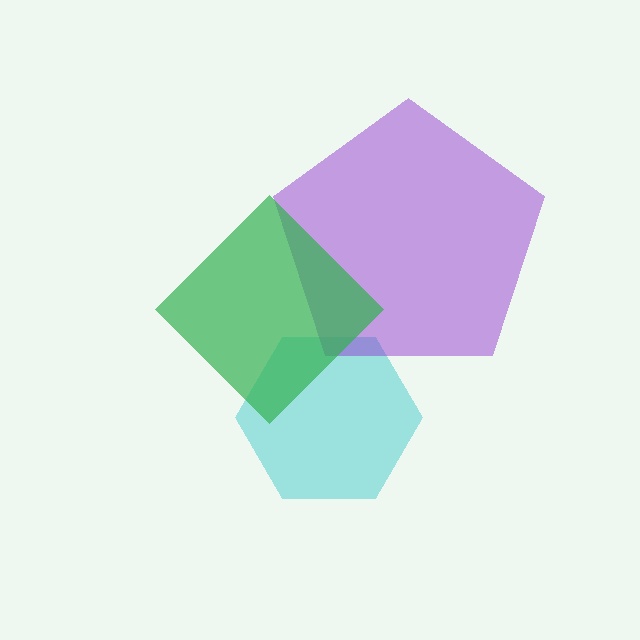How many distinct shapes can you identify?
There are 3 distinct shapes: a cyan hexagon, a purple pentagon, a green diamond.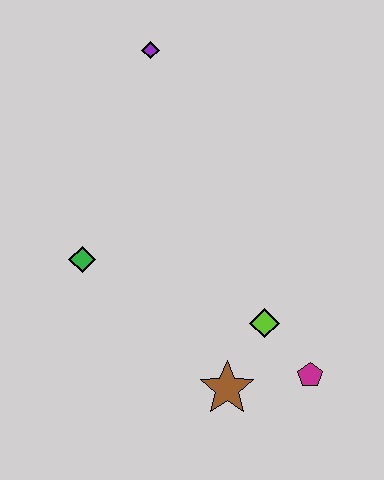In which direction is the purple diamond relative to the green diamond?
The purple diamond is above the green diamond.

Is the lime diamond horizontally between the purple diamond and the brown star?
No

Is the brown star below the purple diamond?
Yes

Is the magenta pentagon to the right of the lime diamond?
Yes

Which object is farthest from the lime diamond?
The purple diamond is farthest from the lime diamond.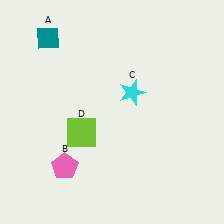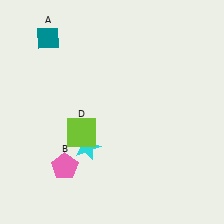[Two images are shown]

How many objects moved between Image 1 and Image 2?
1 object moved between the two images.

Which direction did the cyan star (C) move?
The cyan star (C) moved down.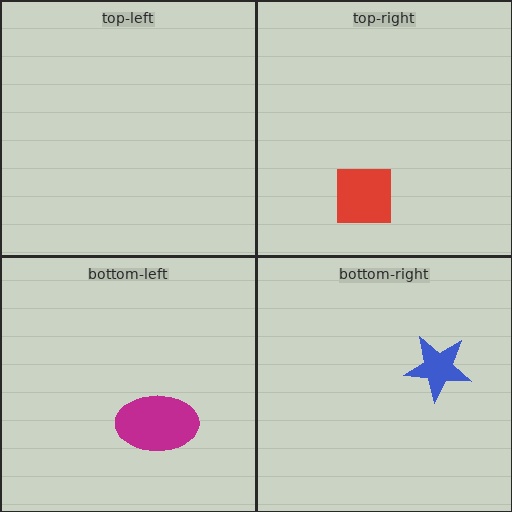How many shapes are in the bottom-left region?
1.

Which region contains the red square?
The top-right region.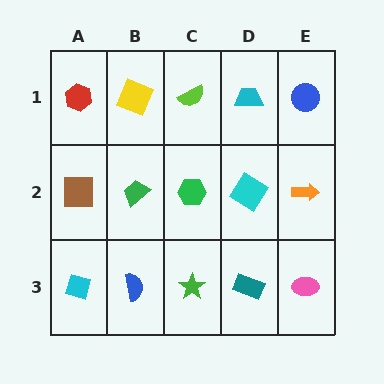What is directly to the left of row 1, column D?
A lime semicircle.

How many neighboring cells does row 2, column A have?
3.